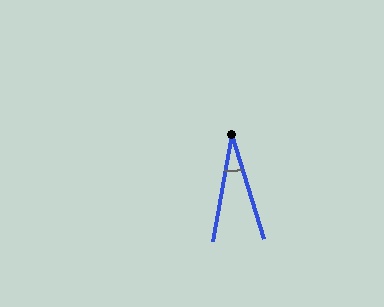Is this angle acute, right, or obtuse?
It is acute.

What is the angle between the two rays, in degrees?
Approximately 27 degrees.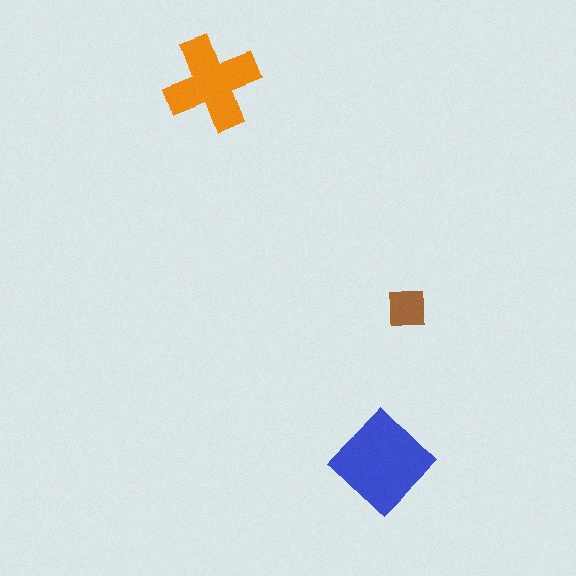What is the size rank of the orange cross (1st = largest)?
2nd.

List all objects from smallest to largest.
The brown square, the orange cross, the blue diamond.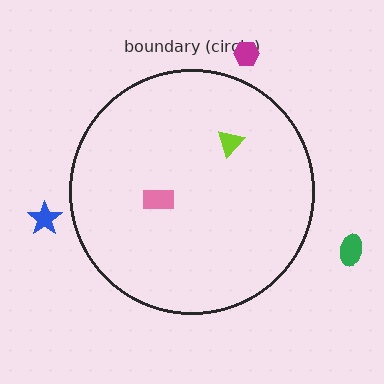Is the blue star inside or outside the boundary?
Outside.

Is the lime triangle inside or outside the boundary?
Inside.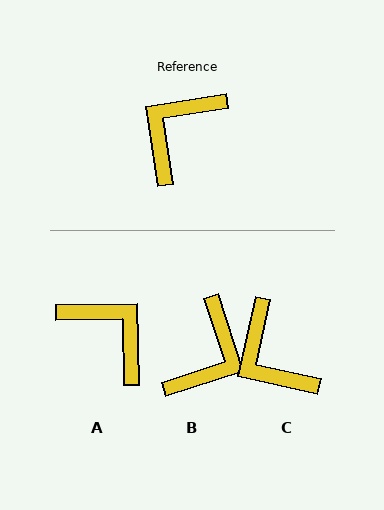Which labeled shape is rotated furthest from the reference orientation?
B, about 171 degrees away.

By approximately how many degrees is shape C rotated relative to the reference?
Approximately 68 degrees counter-clockwise.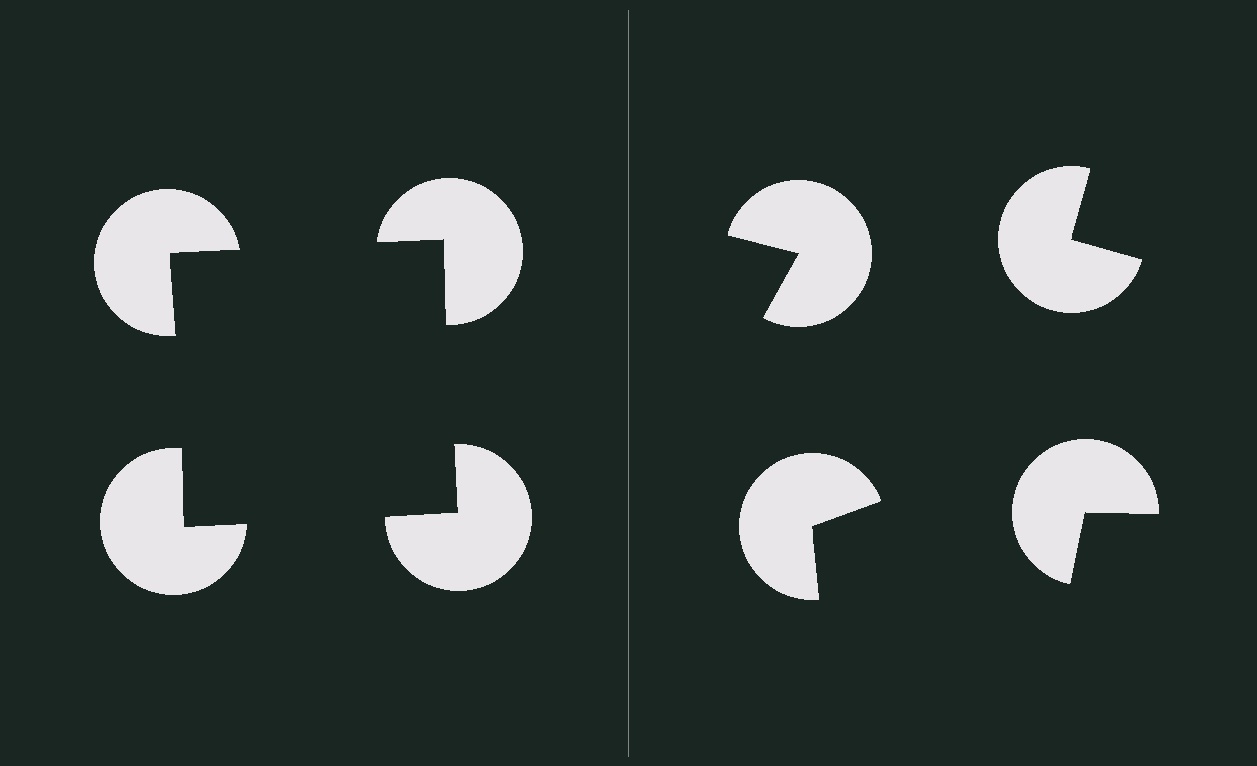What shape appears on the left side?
An illusory square.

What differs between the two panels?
The pac-man discs are positioned identically on both sides; only the wedge orientations differ. On the left they align to a square; on the right they are misaligned.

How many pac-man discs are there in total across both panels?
8 — 4 on each side.